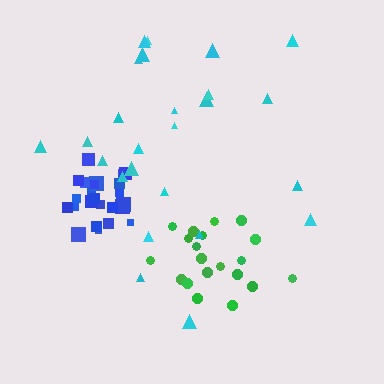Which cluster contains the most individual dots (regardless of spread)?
Cyan (25).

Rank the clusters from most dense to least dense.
blue, green, cyan.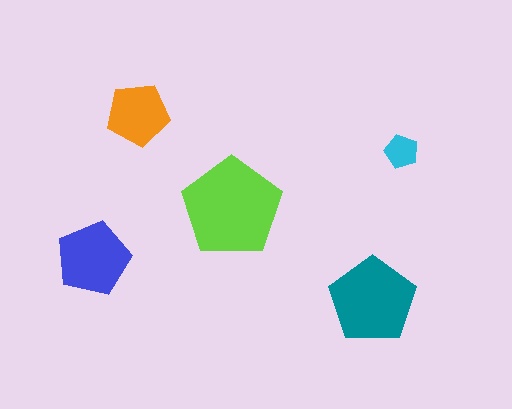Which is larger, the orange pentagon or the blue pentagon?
The blue one.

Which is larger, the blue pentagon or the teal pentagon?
The teal one.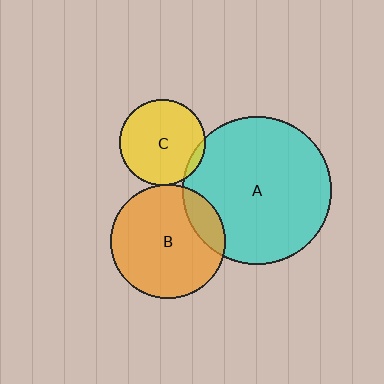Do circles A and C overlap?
Yes.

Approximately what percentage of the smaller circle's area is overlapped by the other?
Approximately 5%.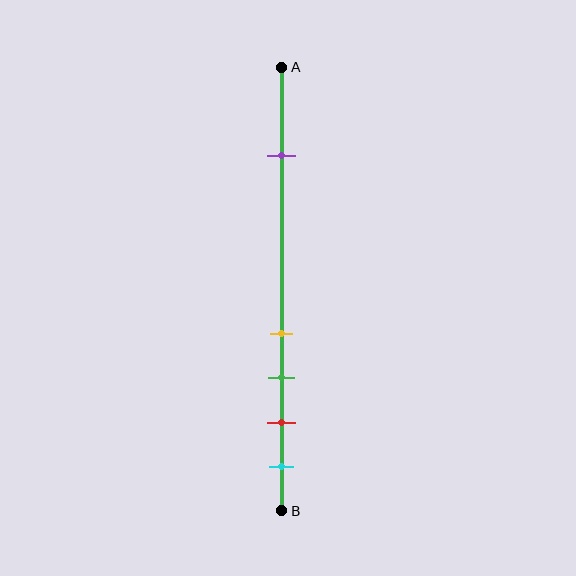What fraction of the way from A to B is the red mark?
The red mark is approximately 80% (0.8) of the way from A to B.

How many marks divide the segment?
There are 5 marks dividing the segment.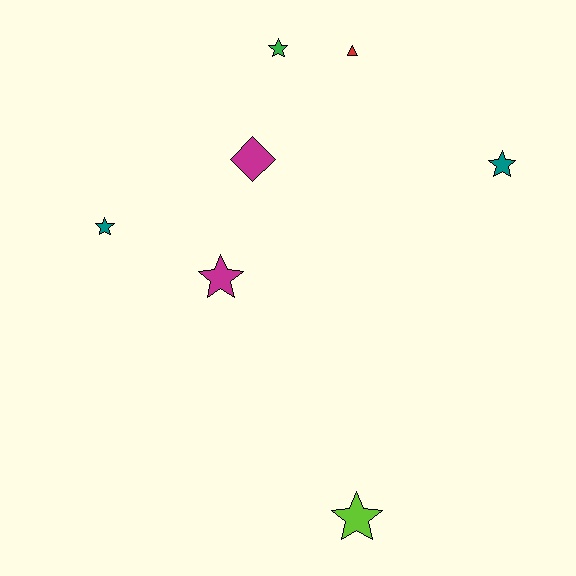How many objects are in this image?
There are 7 objects.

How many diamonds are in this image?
There is 1 diamond.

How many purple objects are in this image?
There are no purple objects.